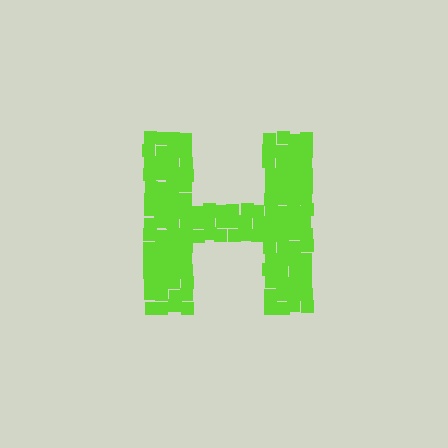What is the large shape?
The large shape is the letter H.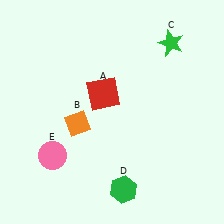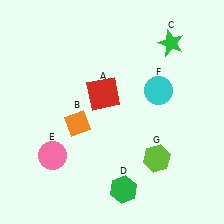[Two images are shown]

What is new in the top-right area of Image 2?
A cyan circle (F) was added in the top-right area of Image 2.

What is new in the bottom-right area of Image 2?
A lime hexagon (G) was added in the bottom-right area of Image 2.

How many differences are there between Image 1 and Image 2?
There are 2 differences between the two images.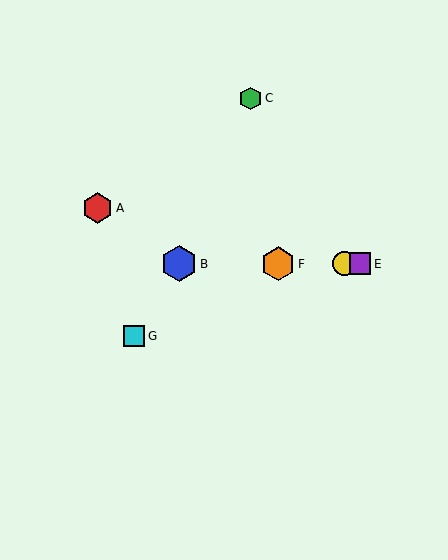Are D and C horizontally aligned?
No, D is at y≈264 and C is at y≈98.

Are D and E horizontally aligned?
Yes, both are at y≈264.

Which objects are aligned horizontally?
Objects B, D, E, F are aligned horizontally.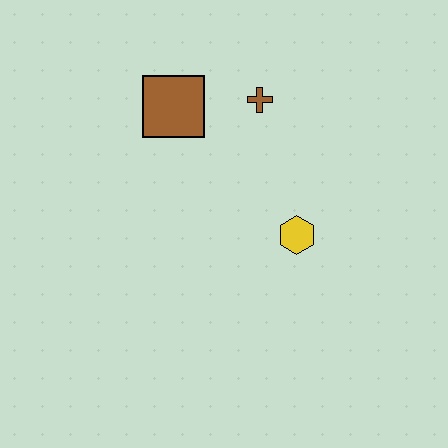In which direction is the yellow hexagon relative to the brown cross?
The yellow hexagon is below the brown cross.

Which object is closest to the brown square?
The brown cross is closest to the brown square.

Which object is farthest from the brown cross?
The yellow hexagon is farthest from the brown cross.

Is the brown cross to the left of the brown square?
No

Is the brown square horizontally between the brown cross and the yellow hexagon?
No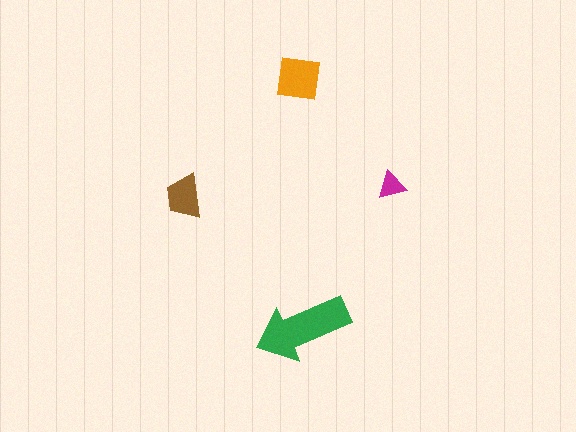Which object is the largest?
The green arrow.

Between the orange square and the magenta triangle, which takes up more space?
The orange square.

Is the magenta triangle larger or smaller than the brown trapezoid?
Smaller.